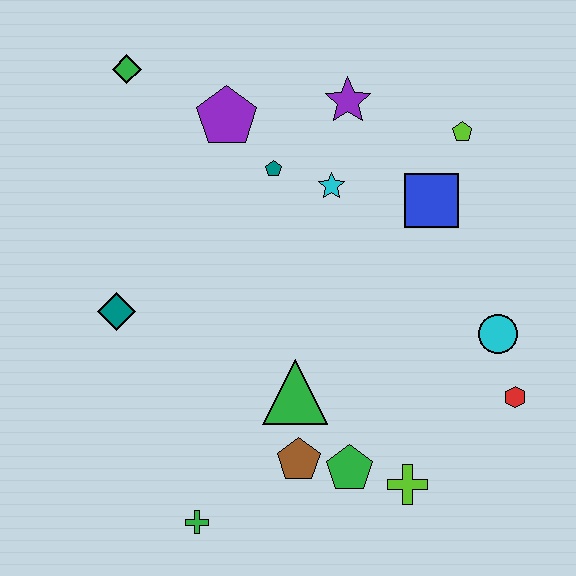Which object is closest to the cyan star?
The teal pentagon is closest to the cyan star.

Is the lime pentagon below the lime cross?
No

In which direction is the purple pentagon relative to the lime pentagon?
The purple pentagon is to the left of the lime pentagon.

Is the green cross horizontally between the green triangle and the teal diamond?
Yes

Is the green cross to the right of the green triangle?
No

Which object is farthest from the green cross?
The lime pentagon is farthest from the green cross.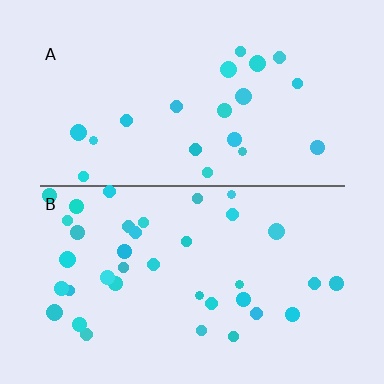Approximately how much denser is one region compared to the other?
Approximately 1.8× — region B over region A.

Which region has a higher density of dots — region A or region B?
B (the bottom).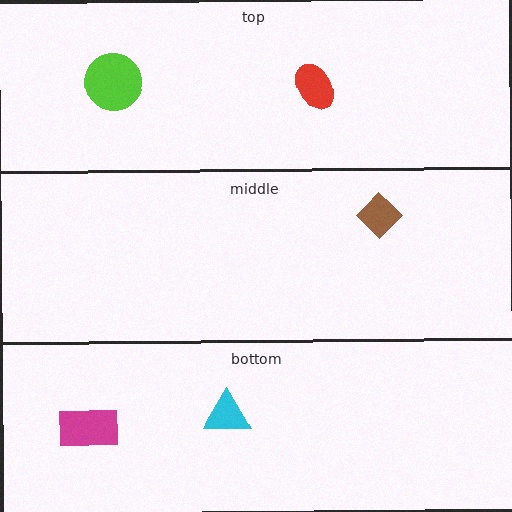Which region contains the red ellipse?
The top region.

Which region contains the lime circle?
The top region.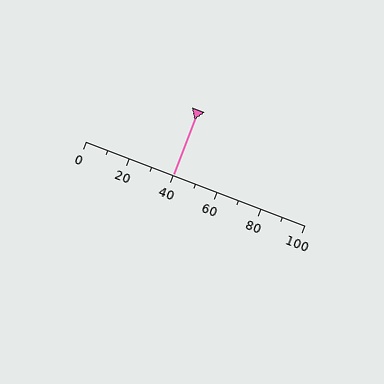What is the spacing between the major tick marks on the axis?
The major ticks are spaced 20 apart.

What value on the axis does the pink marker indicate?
The marker indicates approximately 40.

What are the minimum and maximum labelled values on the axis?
The axis runs from 0 to 100.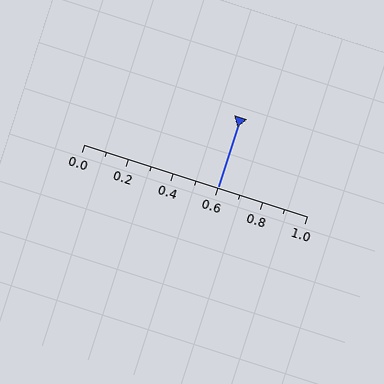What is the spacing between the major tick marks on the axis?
The major ticks are spaced 0.2 apart.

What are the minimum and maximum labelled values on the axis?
The axis runs from 0.0 to 1.0.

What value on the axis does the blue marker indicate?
The marker indicates approximately 0.6.